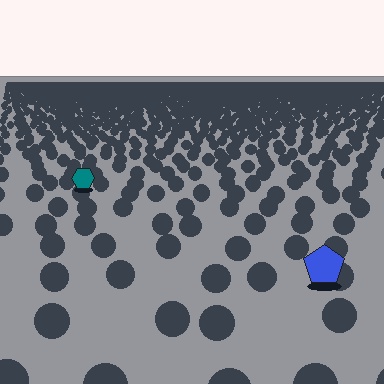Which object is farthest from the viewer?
The teal hexagon is farthest from the viewer. It appears smaller and the ground texture around it is denser.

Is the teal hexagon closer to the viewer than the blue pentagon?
No. The blue pentagon is closer — you can tell from the texture gradient: the ground texture is coarser near it.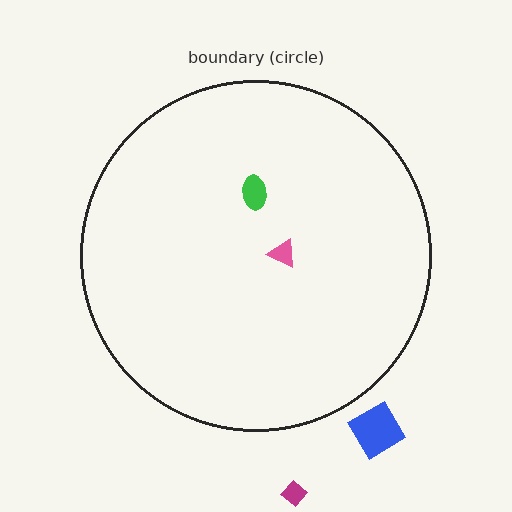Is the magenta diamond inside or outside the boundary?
Outside.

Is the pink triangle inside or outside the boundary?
Inside.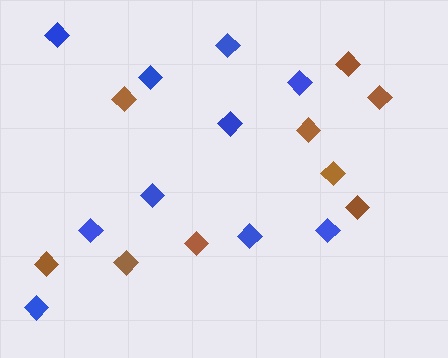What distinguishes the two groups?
There are 2 groups: one group of brown diamonds (9) and one group of blue diamonds (10).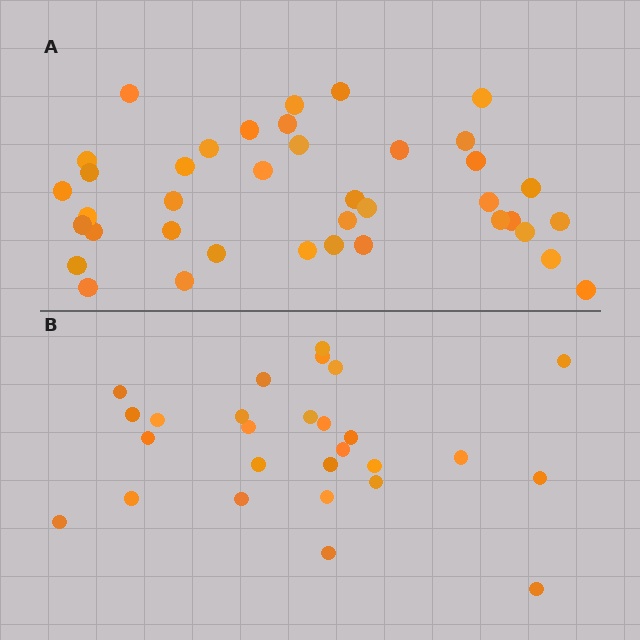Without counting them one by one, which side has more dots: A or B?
Region A (the top region) has more dots.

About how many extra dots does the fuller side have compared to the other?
Region A has roughly 12 or so more dots than region B.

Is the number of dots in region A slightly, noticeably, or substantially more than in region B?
Region A has noticeably more, but not dramatically so. The ratio is roughly 1.4 to 1.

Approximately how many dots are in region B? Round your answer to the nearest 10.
About 30 dots. (The exact count is 27, which rounds to 30.)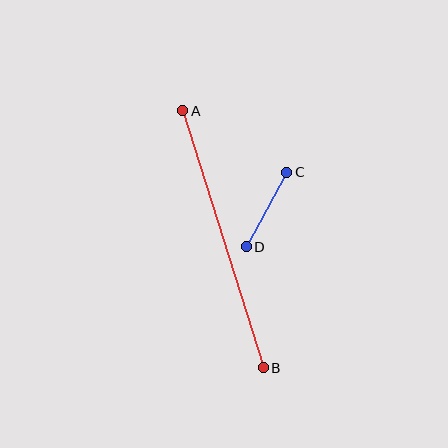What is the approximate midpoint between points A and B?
The midpoint is at approximately (223, 239) pixels.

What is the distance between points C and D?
The distance is approximately 85 pixels.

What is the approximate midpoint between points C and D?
The midpoint is at approximately (266, 210) pixels.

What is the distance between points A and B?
The distance is approximately 269 pixels.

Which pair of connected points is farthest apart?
Points A and B are farthest apart.